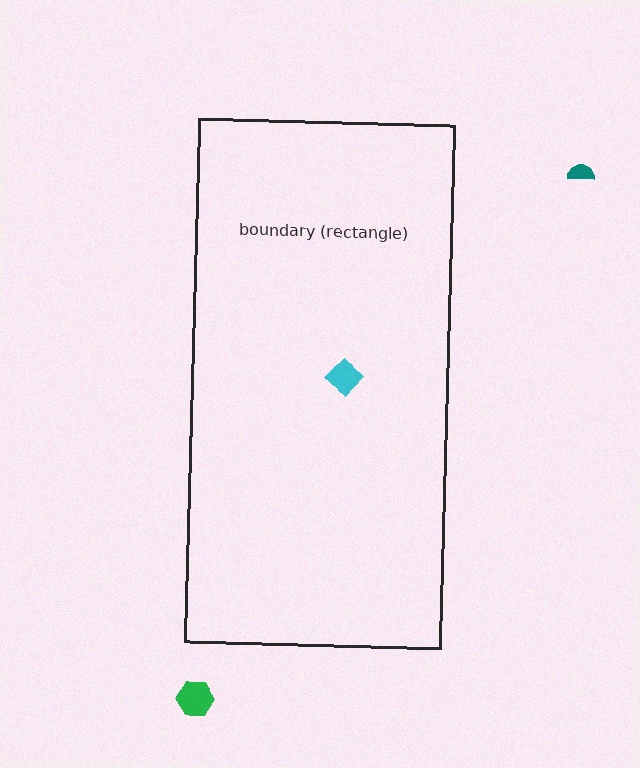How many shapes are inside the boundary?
1 inside, 2 outside.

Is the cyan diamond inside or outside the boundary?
Inside.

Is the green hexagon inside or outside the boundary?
Outside.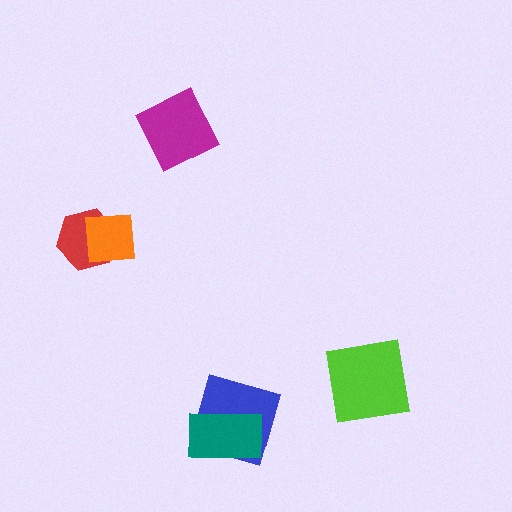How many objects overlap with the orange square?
1 object overlaps with the orange square.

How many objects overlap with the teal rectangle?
1 object overlaps with the teal rectangle.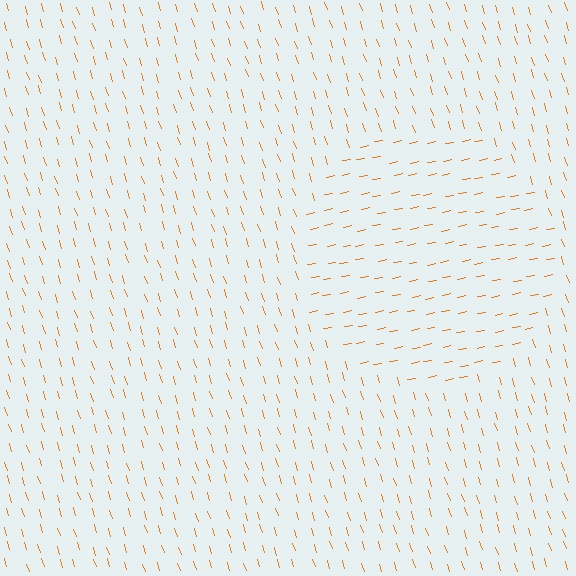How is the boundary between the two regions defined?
The boundary is defined purely by a change in line orientation (approximately 83 degrees difference). All lines are the same color and thickness.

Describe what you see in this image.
The image is filled with small orange line segments. A circle region in the image has lines oriented differently from the surrounding lines, creating a visible texture boundary.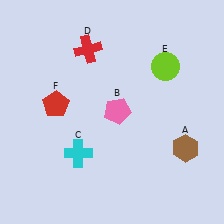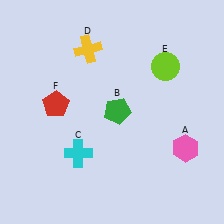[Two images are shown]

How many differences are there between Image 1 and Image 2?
There are 3 differences between the two images.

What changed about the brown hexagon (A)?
In Image 1, A is brown. In Image 2, it changed to pink.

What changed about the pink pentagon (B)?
In Image 1, B is pink. In Image 2, it changed to green.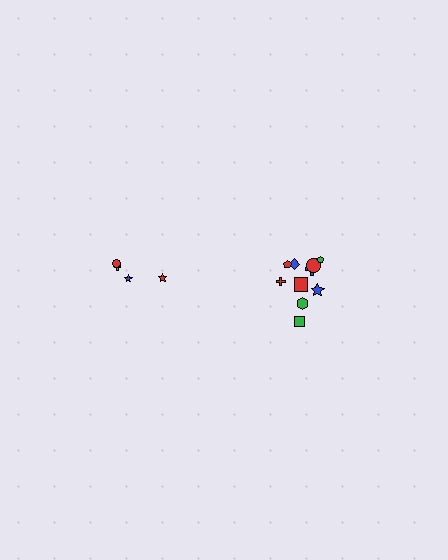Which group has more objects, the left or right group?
The right group.